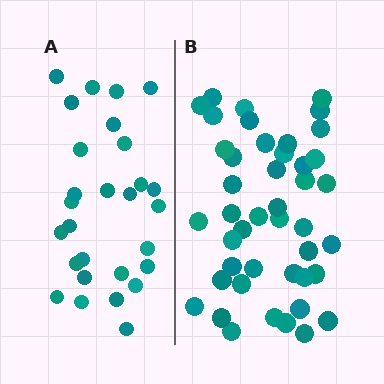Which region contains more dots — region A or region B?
Region B (the right region) has more dots.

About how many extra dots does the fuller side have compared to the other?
Region B has approximately 15 more dots than region A.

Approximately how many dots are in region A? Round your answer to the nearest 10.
About 30 dots. (The exact count is 28, which rounds to 30.)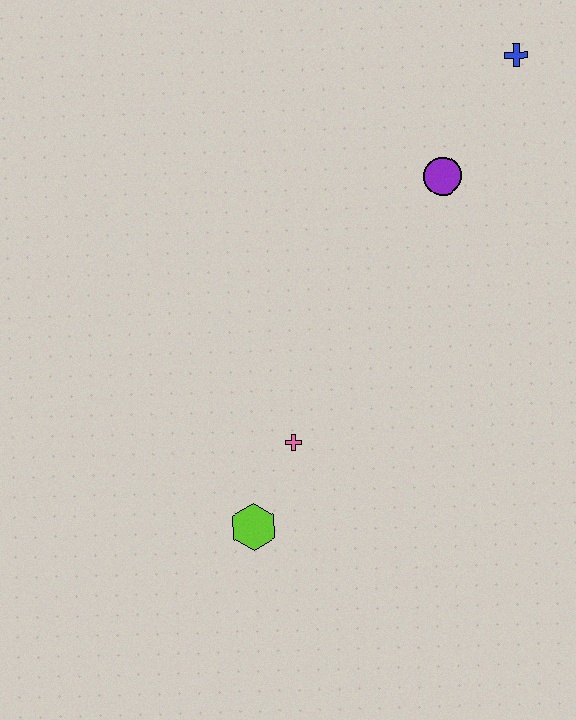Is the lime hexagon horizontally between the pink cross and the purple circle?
No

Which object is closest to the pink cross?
The lime hexagon is closest to the pink cross.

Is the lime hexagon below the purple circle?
Yes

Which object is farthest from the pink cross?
The blue cross is farthest from the pink cross.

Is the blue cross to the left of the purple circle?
No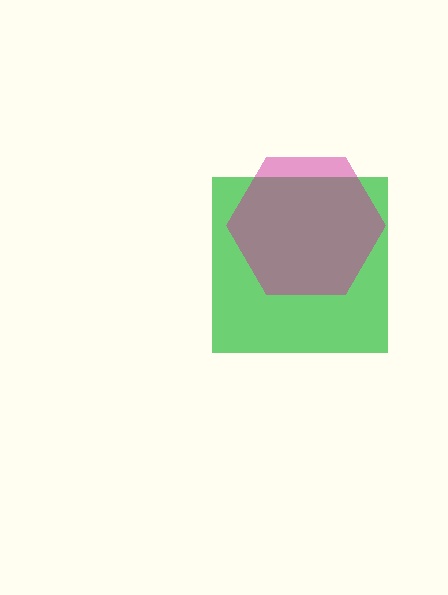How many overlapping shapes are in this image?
There are 2 overlapping shapes in the image.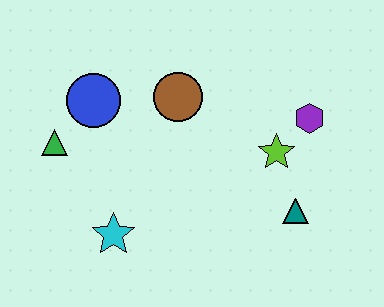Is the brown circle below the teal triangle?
No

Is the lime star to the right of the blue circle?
Yes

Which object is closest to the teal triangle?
The lime star is closest to the teal triangle.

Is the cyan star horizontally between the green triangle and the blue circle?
No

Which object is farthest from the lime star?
The green triangle is farthest from the lime star.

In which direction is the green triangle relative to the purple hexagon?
The green triangle is to the left of the purple hexagon.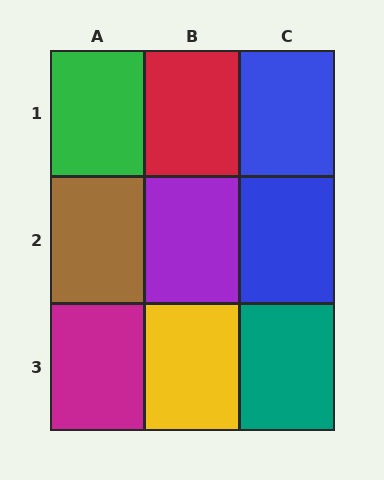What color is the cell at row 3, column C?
Teal.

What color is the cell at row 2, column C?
Blue.